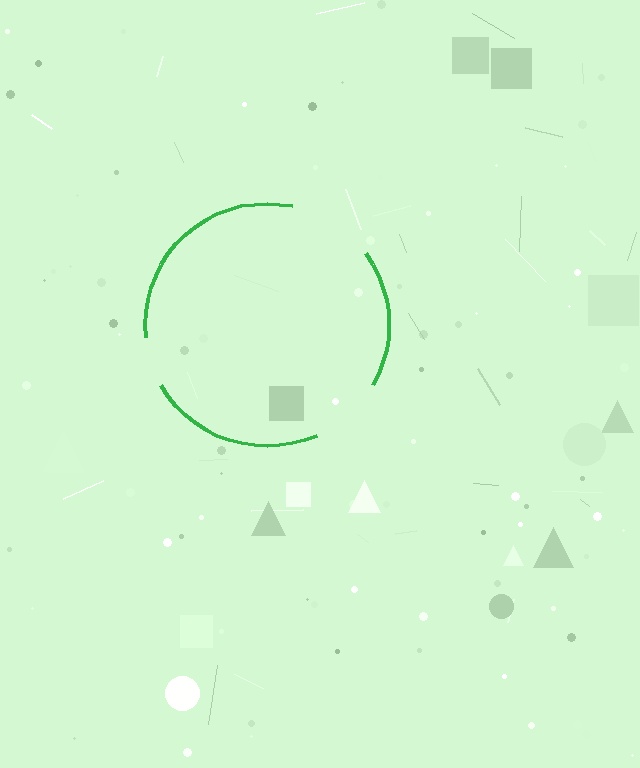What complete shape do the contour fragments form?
The contour fragments form a circle.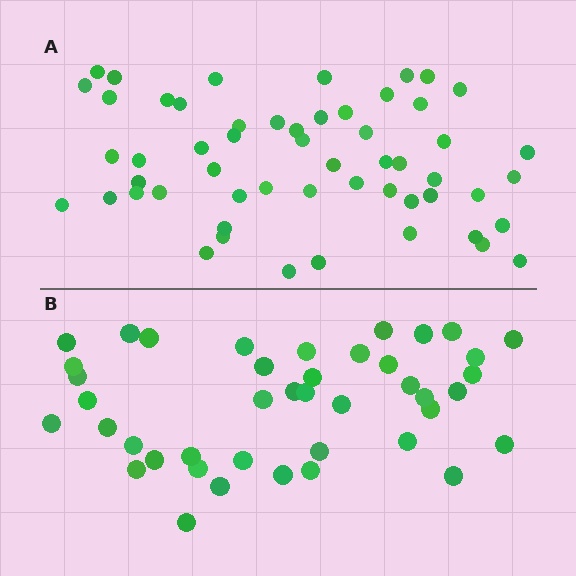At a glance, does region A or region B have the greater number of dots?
Region A (the top region) has more dots.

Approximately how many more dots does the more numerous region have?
Region A has approximately 15 more dots than region B.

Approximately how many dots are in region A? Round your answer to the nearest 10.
About 60 dots. (The exact count is 55, which rounds to 60.)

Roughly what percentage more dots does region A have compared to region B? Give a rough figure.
About 30% more.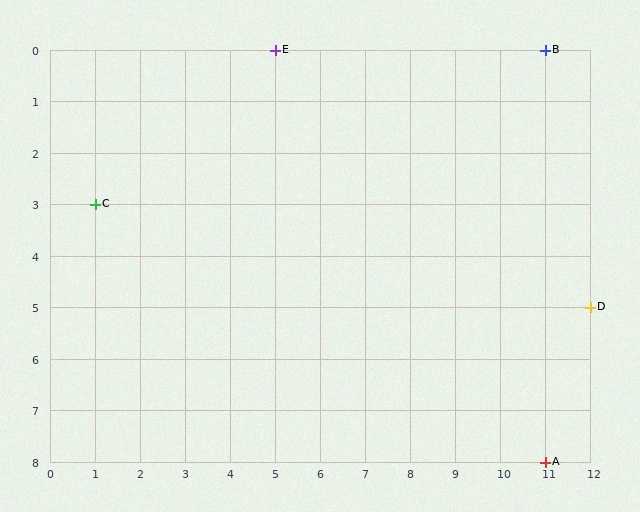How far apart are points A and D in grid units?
Points A and D are 1 column and 3 rows apart (about 3.2 grid units diagonally).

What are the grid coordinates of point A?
Point A is at grid coordinates (11, 8).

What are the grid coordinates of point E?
Point E is at grid coordinates (5, 0).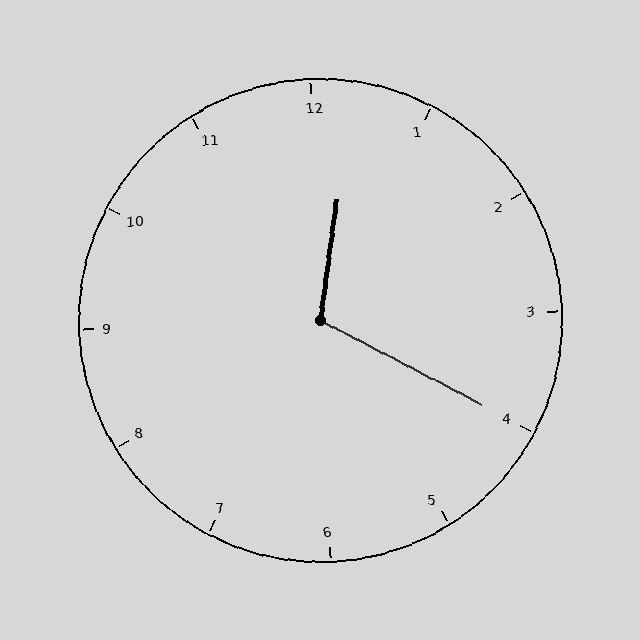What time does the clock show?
12:20.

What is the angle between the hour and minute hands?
Approximately 110 degrees.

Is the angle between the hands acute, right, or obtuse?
It is obtuse.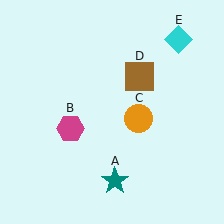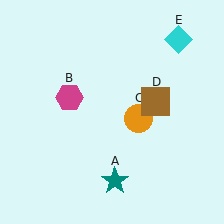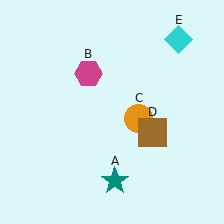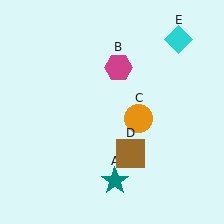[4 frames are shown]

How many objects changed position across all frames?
2 objects changed position: magenta hexagon (object B), brown square (object D).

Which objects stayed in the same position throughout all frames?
Teal star (object A) and orange circle (object C) and cyan diamond (object E) remained stationary.